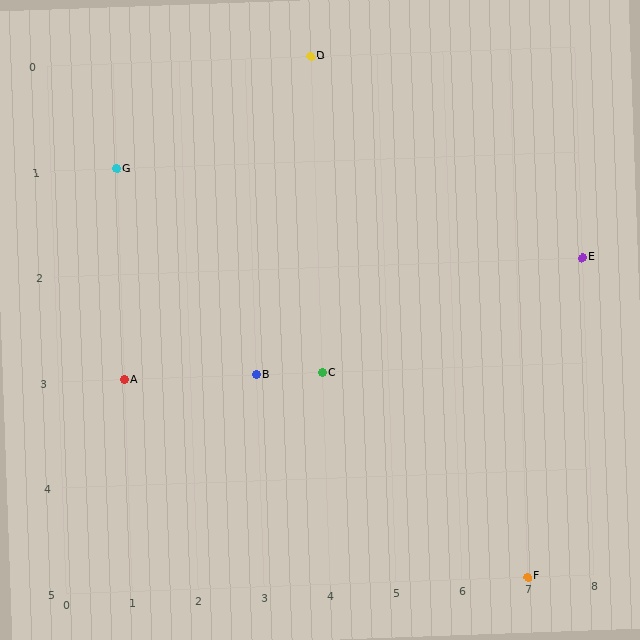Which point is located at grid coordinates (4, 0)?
Point D is at (4, 0).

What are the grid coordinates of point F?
Point F is at grid coordinates (7, 5).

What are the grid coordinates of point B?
Point B is at grid coordinates (3, 3).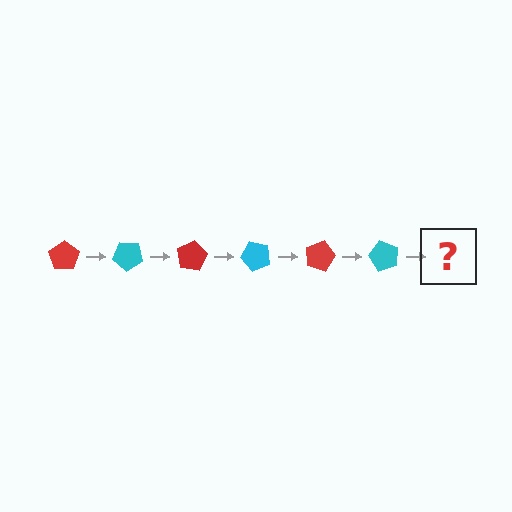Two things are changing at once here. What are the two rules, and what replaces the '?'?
The two rules are that it rotates 40 degrees each step and the color cycles through red and cyan. The '?' should be a red pentagon, rotated 240 degrees from the start.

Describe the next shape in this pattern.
It should be a red pentagon, rotated 240 degrees from the start.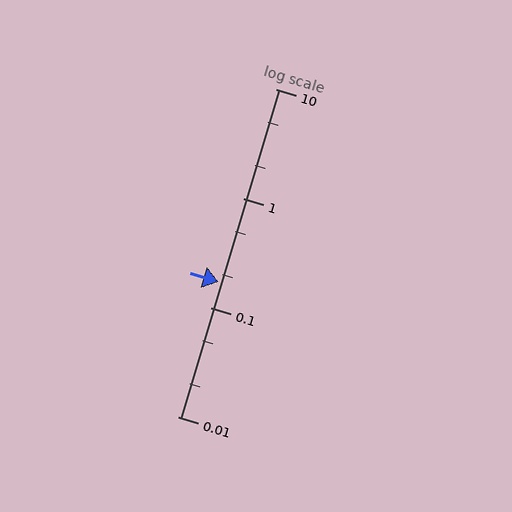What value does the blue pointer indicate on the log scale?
The pointer indicates approximately 0.17.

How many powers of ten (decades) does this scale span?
The scale spans 3 decades, from 0.01 to 10.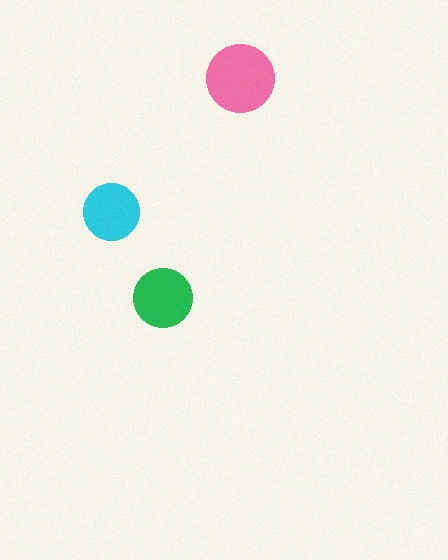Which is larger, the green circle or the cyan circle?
The green one.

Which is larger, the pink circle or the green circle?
The pink one.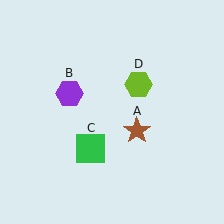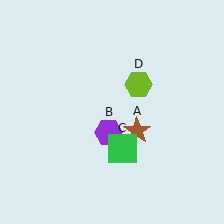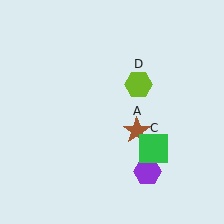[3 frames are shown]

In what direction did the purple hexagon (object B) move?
The purple hexagon (object B) moved down and to the right.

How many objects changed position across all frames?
2 objects changed position: purple hexagon (object B), green square (object C).